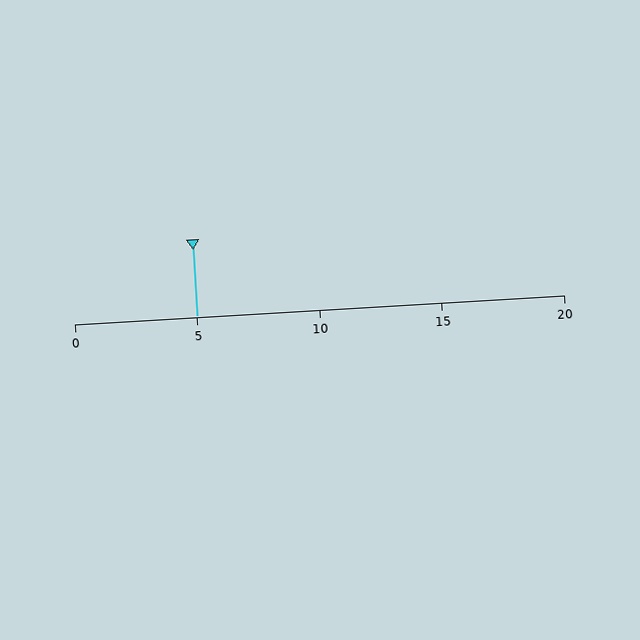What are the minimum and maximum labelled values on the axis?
The axis runs from 0 to 20.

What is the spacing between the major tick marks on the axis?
The major ticks are spaced 5 apart.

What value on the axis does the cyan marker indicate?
The marker indicates approximately 5.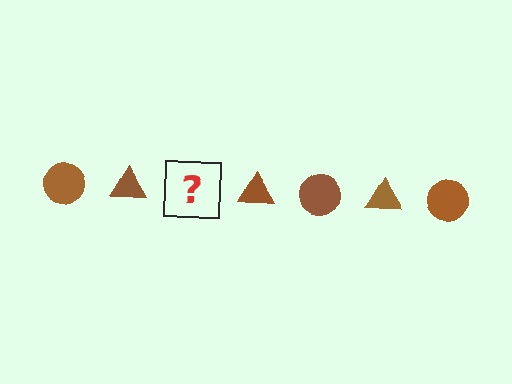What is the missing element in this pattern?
The missing element is a brown circle.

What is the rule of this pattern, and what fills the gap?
The rule is that the pattern cycles through circle, triangle shapes in brown. The gap should be filled with a brown circle.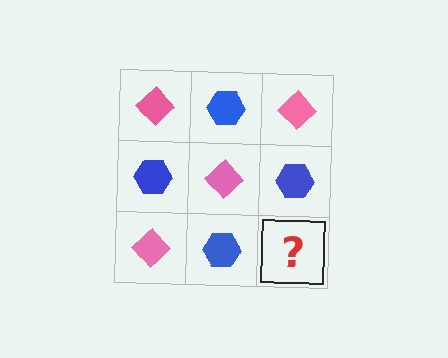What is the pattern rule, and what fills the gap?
The rule is that it alternates pink diamond and blue hexagon in a checkerboard pattern. The gap should be filled with a pink diamond.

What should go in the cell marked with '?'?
The missing cell should contain a pink diamond.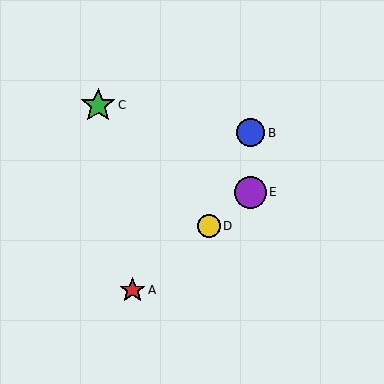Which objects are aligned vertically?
Objects B, E are aligned vertically.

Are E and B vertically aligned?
Yes, both are at x≈250.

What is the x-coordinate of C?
Object C is at x≈98.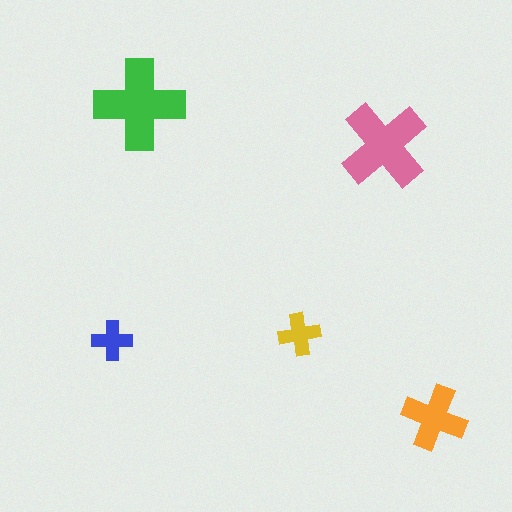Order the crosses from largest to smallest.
the green one, the pink one, the orange one, the yellow one, the blue one.